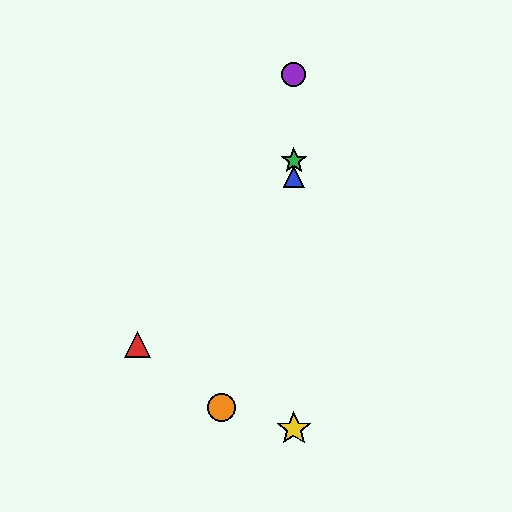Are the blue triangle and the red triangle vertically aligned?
No, the blue triangle is at x≈294 and the red triangle is at x≈138.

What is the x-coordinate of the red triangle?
The red triangle is at x≈138.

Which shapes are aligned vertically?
The blue triangle, the green star, the yellow star, the purple circle are aligned vertically.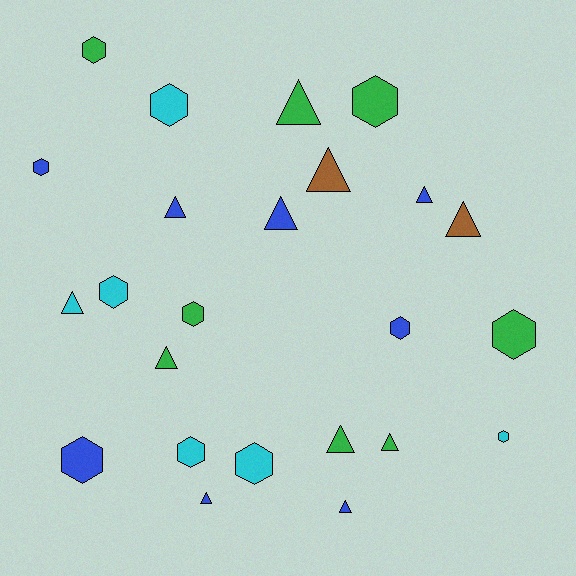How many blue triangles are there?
There are 5 blue triangles.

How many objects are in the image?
There are 24 objects.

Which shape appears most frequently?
Hexagon, with 12 objects.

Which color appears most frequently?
Blue, with 8 objects.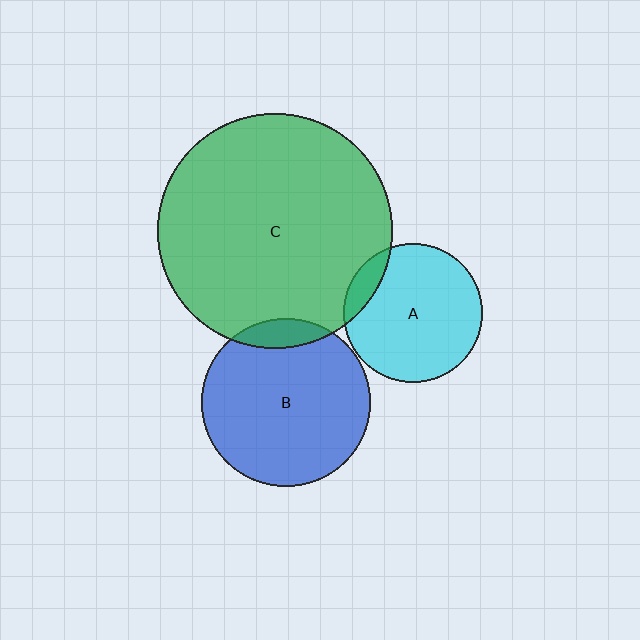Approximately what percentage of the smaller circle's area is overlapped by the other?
Approximately 10%.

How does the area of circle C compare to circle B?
Approximately 2.0 times.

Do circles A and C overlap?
Yes.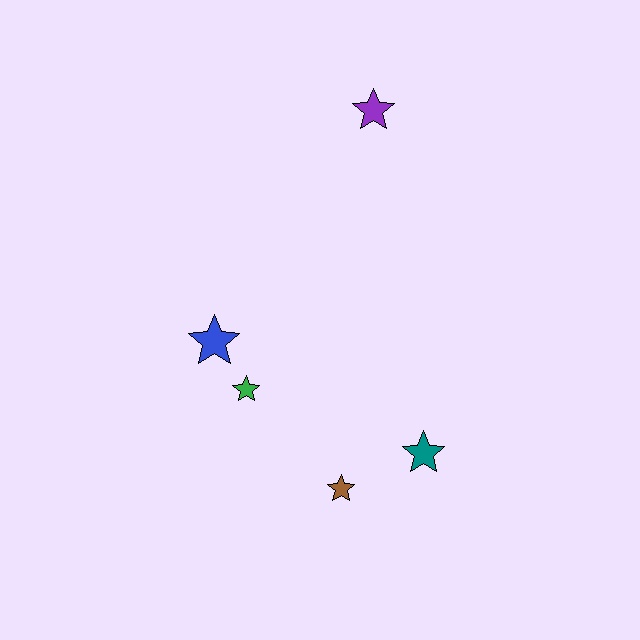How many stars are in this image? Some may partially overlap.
There are 5 stars.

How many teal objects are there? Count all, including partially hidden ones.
There is 1 teal object.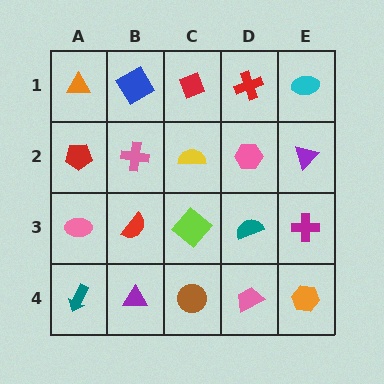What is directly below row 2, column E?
A magenta cross.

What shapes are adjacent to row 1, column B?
A pink cross (row 2, column B), an orange triangle (row 1, column A), a red diamond (row 1, column C).